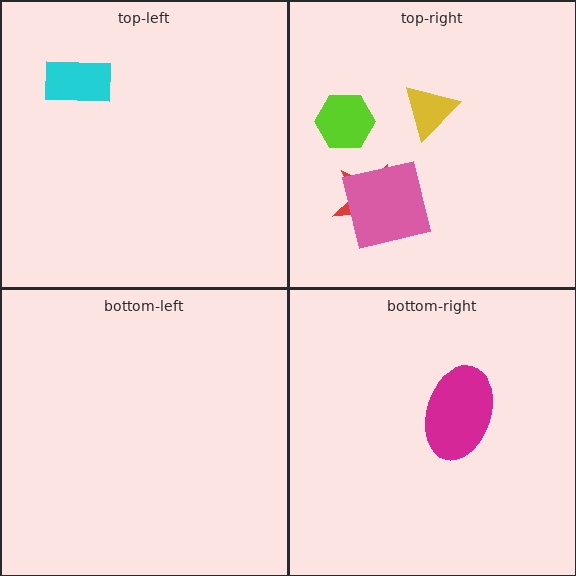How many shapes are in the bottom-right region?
1.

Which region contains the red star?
The top-right region.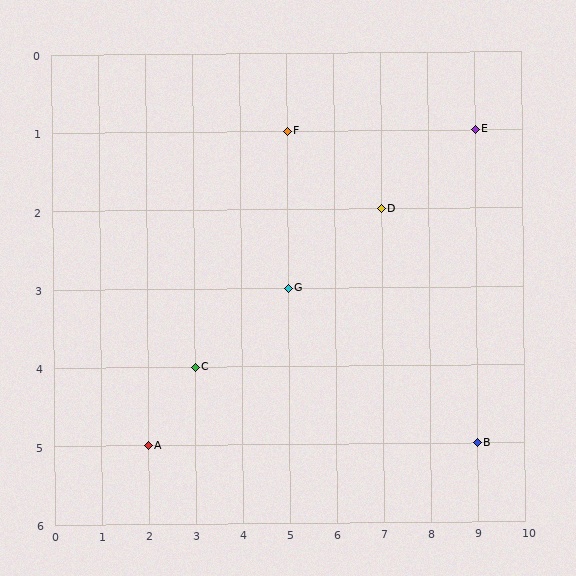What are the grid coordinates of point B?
Point B is at grid coordinates (9, 5).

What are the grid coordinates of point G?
Point G is at grid coordinates (5, 3).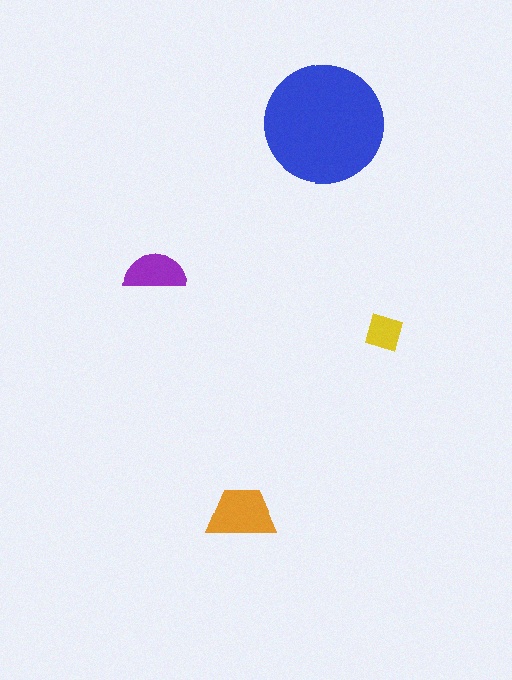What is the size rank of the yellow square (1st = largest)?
4th.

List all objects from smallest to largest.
The yellow square, the purple semicircle, the orange trapezoid, the blue circle.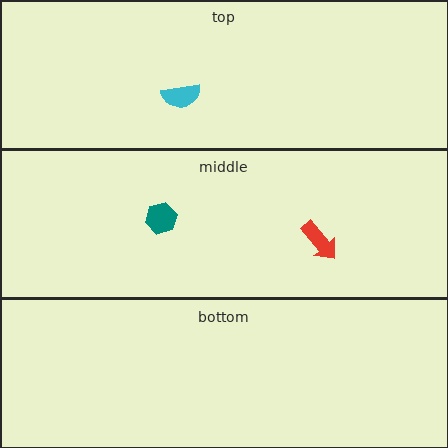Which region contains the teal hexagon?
The middle region.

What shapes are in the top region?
The cyan semicircle.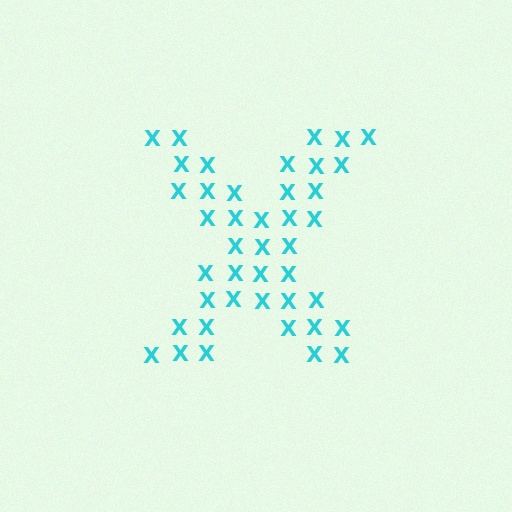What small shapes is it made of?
It is made of small letter X's.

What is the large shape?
The large shape is the letter X.